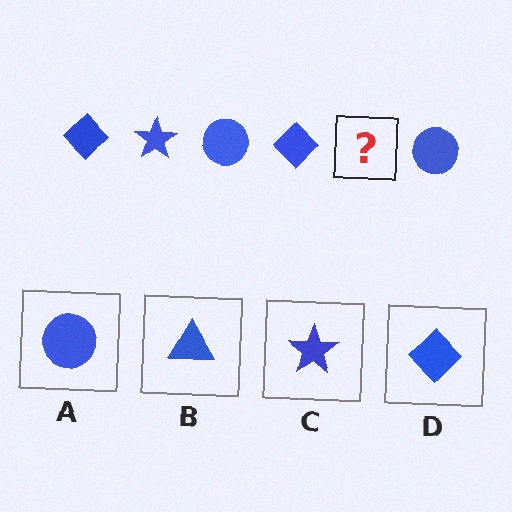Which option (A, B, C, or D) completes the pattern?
C.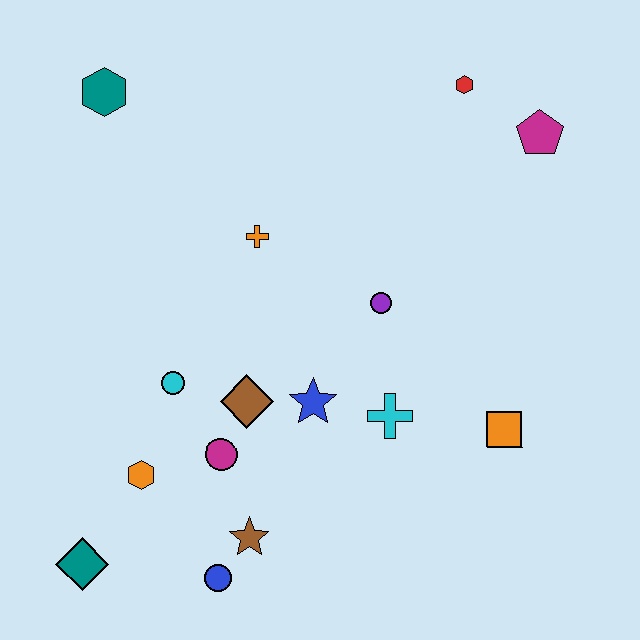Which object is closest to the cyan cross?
The blue star is closest to the cyan cross.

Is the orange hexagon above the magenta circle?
No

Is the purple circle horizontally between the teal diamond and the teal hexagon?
No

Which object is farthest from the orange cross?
The teal diamond is farthest from the orange cross.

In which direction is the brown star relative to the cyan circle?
The brown star is below the cyan circle.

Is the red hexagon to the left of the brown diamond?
No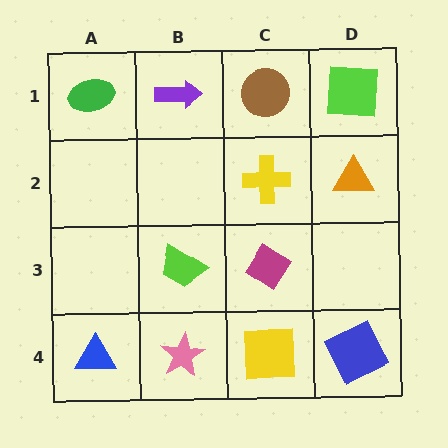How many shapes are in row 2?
2 shapes.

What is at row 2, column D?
An orange triangle.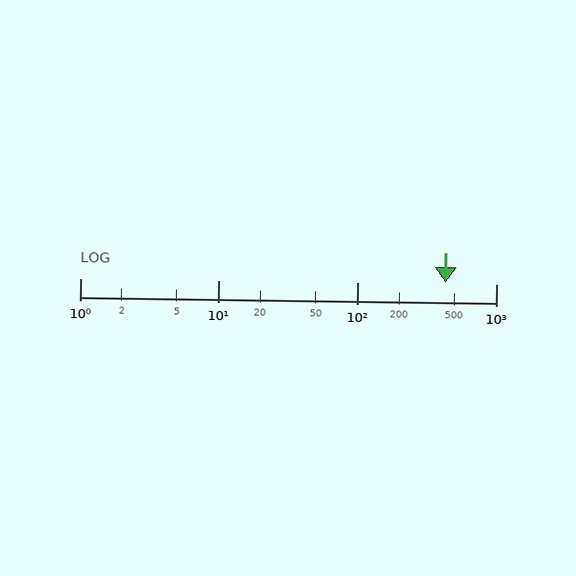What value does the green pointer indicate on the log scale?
The pointer indicates approximately 430.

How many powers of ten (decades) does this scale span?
The scale spans 3 decades, from 1 to 1000.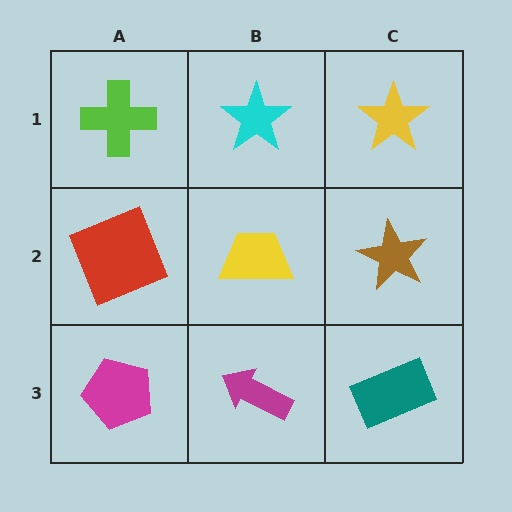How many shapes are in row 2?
3 shapes.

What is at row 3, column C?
A teal rectangle.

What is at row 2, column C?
A brown star.